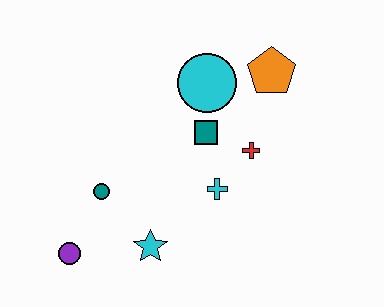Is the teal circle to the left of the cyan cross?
Yes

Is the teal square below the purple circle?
No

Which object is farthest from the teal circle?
The orange pentagon is farthest from the teal circle.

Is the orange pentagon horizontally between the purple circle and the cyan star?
No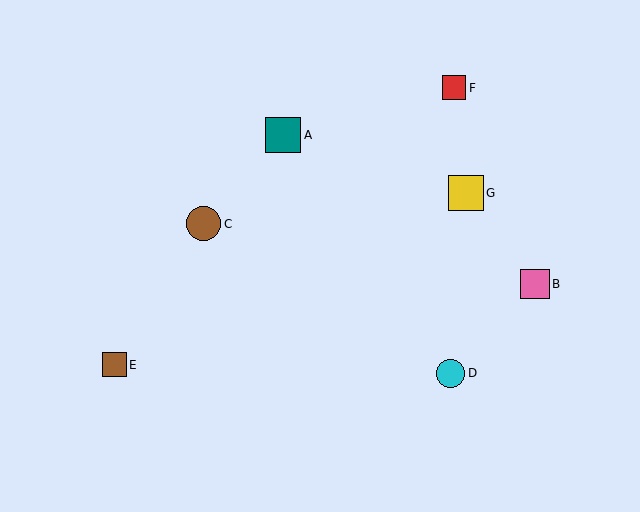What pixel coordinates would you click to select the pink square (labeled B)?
Click at (535, 284) to select the pink square B.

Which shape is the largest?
The teal square (labeled A) is the largest.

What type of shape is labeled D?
Shape D is a cyan circle.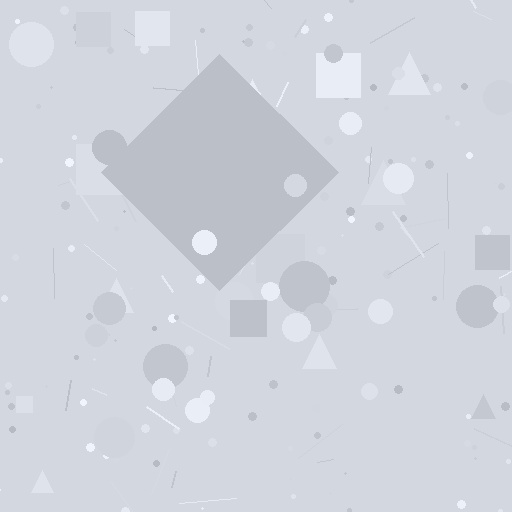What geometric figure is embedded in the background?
A diamond is embedded in the background.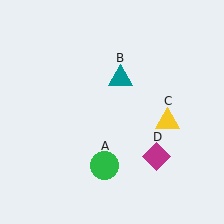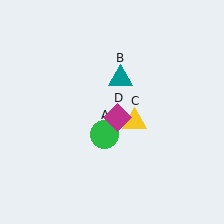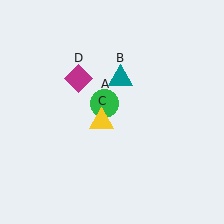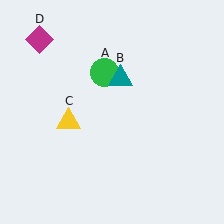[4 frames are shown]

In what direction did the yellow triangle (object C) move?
The yellow triangle (object C) moved left.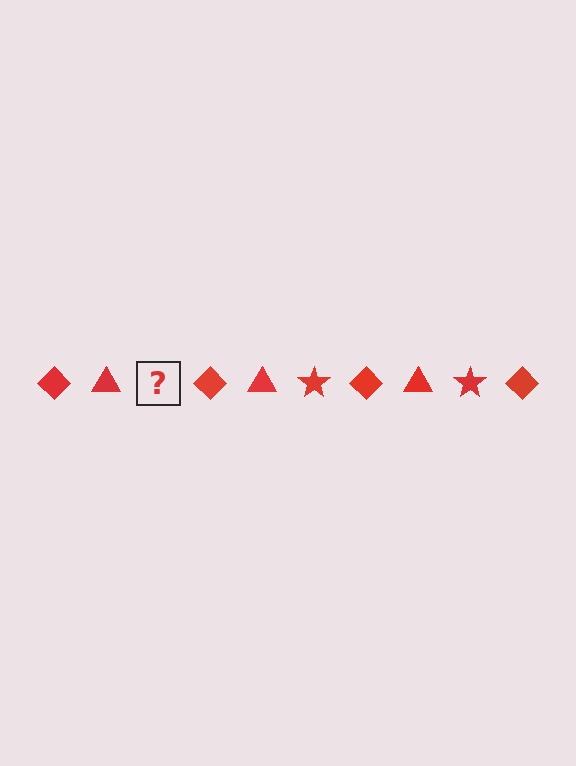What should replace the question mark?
The question mark should be replaced with a red star.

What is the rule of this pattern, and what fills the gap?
The rule is that the pattern cycles through diamond, triangle, star shapes in red. The gap should be filled with a red star.